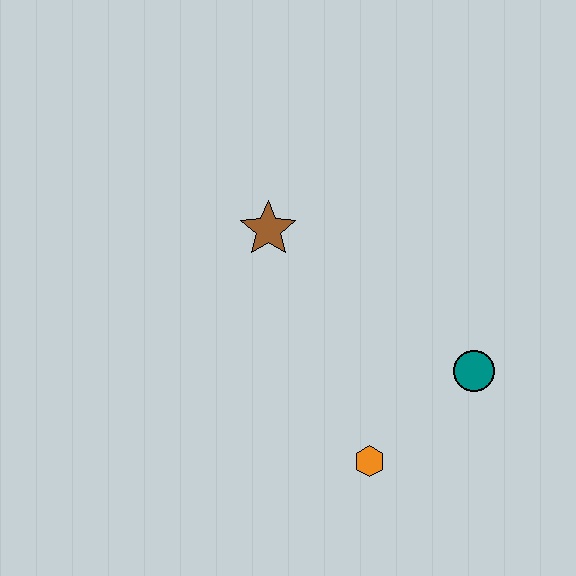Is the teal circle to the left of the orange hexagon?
No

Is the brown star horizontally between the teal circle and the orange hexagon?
No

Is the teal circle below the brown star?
Yes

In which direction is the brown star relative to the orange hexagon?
The brown star is above the orange hexagon.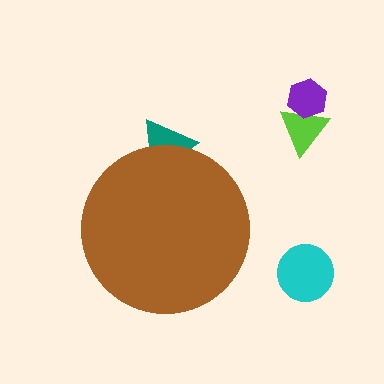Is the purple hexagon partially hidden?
No, the purple hexagon is fully visible.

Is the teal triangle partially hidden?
Yes, the teal triangle is partially hidden behind the brown circle.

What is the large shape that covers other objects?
A brown circle.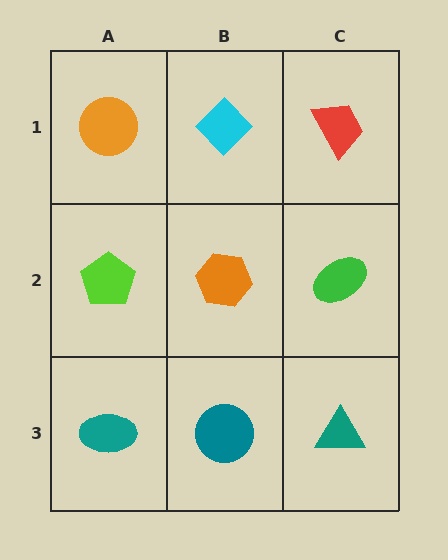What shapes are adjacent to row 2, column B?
A cyan diamond (row 1, column B), a teal circle (row 3, column B), a lime pentagon (row 2, column A), a green ellipse (row 2, column C).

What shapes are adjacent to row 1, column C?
A green ellipse (row 2, column C), a cyan diamond (row 1, column B).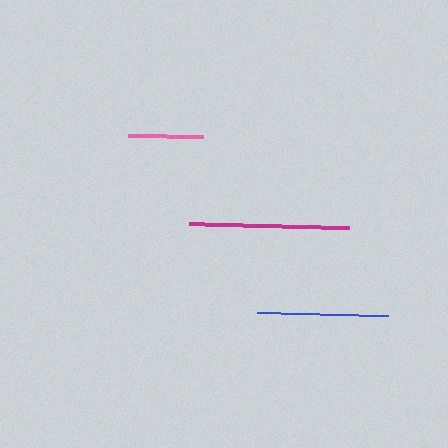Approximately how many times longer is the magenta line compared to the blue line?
The magenta line is approximately 1.2 times the length of the blue line.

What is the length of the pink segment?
The pink segment is approximately 75 pixels long.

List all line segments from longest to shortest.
From longest to shortest: magenta, blue, pink.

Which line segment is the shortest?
The pink line is the shortest at approximately 75 pixels.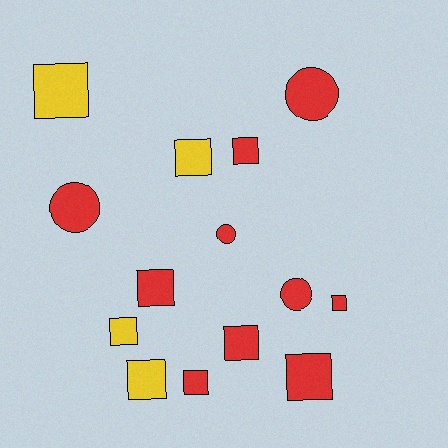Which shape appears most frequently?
Square, with 10 objects.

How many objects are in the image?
There are 14 objects.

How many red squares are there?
There are 6 red squares.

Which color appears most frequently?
Red, with 10 objects.